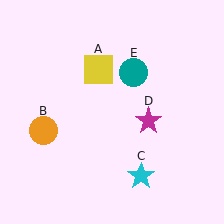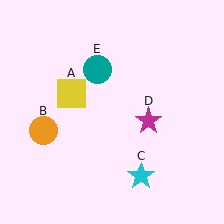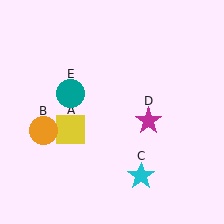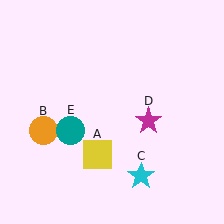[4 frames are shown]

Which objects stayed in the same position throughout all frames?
Orange circle (object B) and cyan star (object C) and magenta star (object D) remained stationary.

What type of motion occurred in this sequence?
The yellow square (object A), teal circle (object E) rotated counterclockwise around the center of the scene.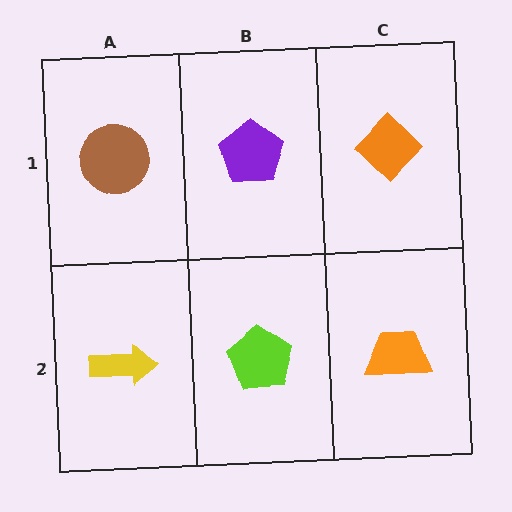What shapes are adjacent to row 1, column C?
An orange trapezoid (row 2, column C), a purple pentagon (row 1, column B).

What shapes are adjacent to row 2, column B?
A purple pentagon (row 1, column B), a yellow arrow (row 2, column A), an orange trapezoid (row 2, column C).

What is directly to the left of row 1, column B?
A brown circle.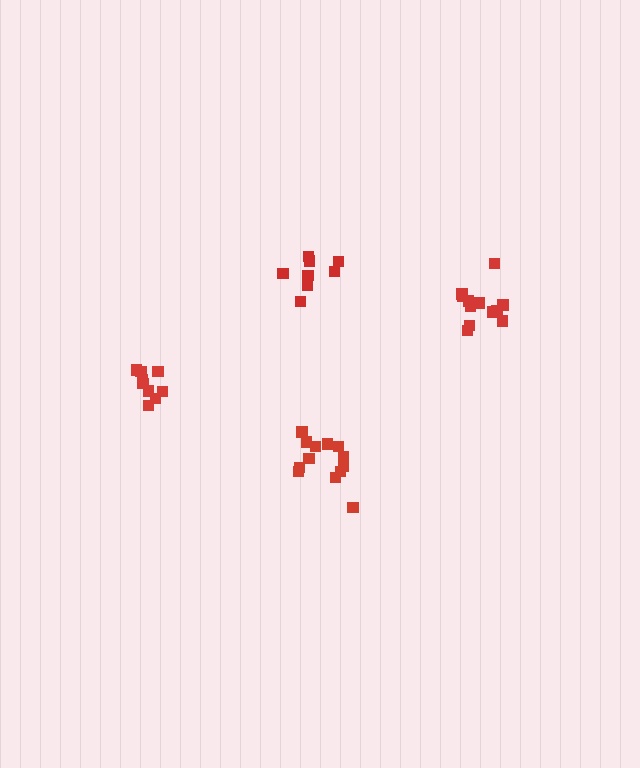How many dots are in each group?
Group 1: 8 dots, Group 2: 13 dots, Group 3: 12 dots, Group 4: 9 dots (42 total).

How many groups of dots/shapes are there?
There are 4 groups.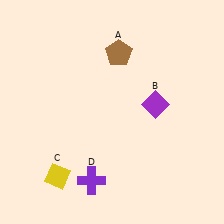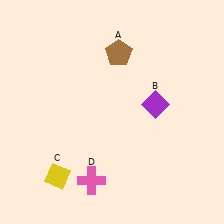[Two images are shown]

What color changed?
The cross (D) changed from purple in Image 1 to pink in Image 2.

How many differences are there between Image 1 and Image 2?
There is 1 difference between the two images.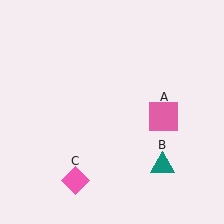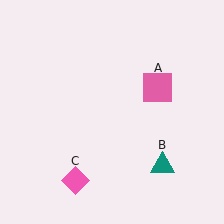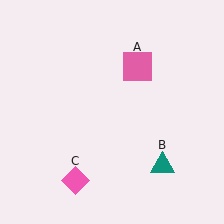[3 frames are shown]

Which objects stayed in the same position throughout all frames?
Teal triangle (object B) and pink diamond (object C) remained stationary.